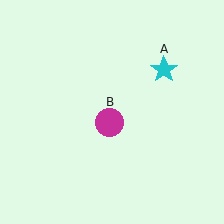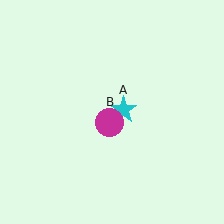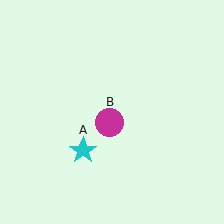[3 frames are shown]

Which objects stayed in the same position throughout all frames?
Magenta circle (object B) remained stationary.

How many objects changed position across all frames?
1 object changed position: cyan star (object A).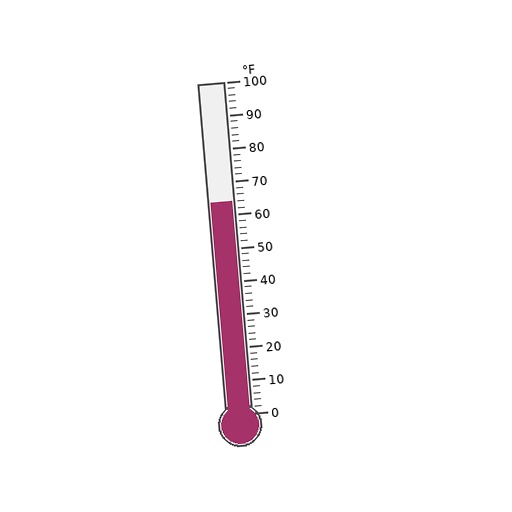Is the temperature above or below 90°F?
The temperature is below 90°F.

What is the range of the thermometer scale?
The thermometer scale ranges from 0°F to 100°F.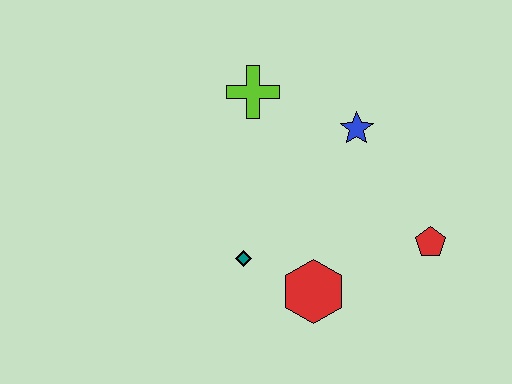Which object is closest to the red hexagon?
The teal diamond is closest to the red hexagon.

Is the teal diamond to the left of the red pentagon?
Yes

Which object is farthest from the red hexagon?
The lime cross is farthest from the red hexagon.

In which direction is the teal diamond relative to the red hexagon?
The teal diamond is to the left of the red hexagon.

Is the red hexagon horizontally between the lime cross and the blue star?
Yes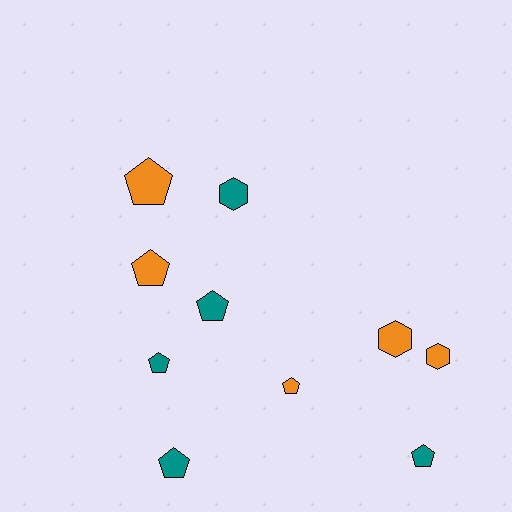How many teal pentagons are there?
There are 4 teal pentagons.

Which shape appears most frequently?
Pentagon, with 7 objects.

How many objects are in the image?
There are 10 objects.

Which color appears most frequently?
Orange, with 5 objects.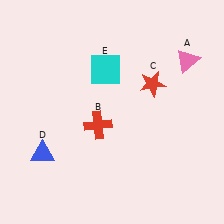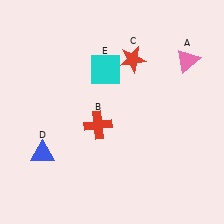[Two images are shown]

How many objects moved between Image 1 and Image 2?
1 object moved between the two images.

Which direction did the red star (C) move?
The red star (C) moved up.